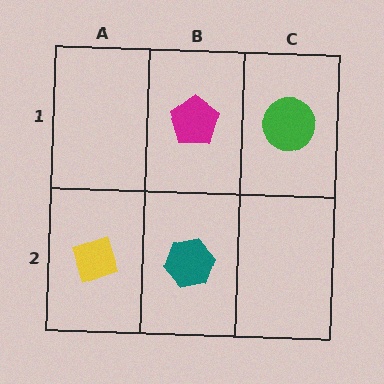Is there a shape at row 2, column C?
No, that cell is empty.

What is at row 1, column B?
A magenta pentagon.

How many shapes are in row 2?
2 shapes.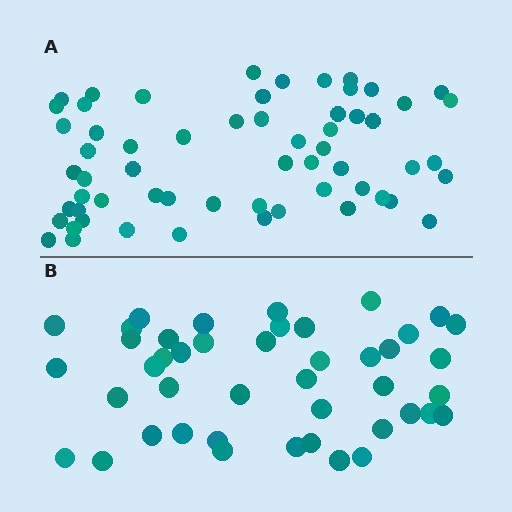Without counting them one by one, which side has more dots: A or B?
Region A (the top region) has more dots.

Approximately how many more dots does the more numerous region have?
Region A has approximately 15 more dots than region B.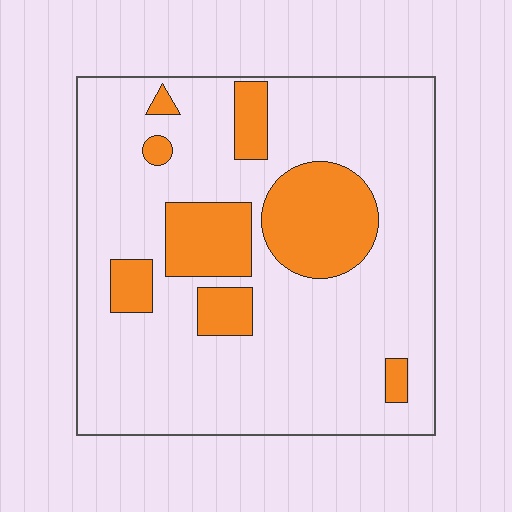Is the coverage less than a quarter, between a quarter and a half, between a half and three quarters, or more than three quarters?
Less than a quarter.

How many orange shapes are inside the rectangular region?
8.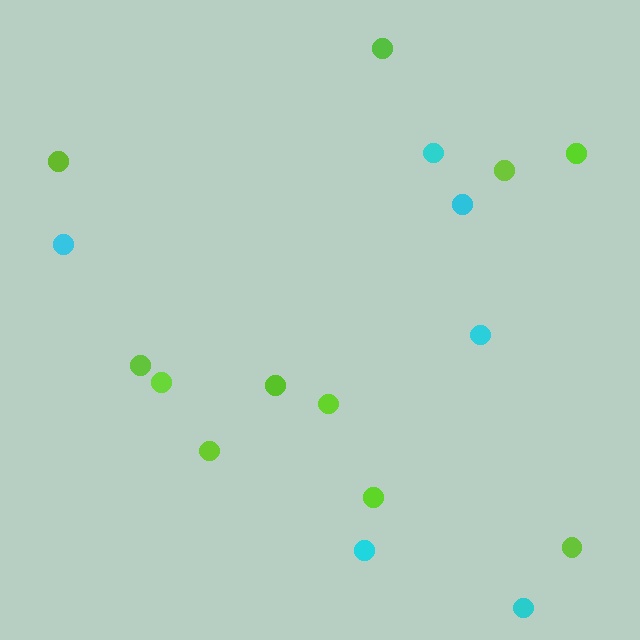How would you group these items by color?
There are 2 groups: one group of cyan circles (6) and one group of lime circles (11).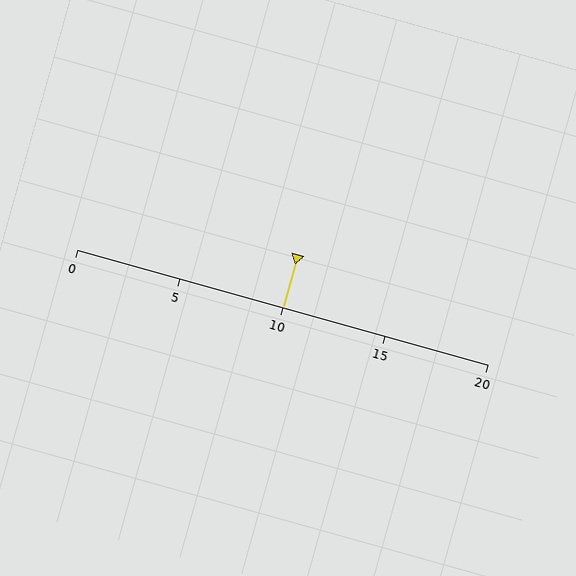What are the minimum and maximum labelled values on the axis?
The axis runs from 0 to 20.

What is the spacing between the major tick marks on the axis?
The major ticks are spaced 5 apart.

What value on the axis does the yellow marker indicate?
The marker indicates approximately 10.